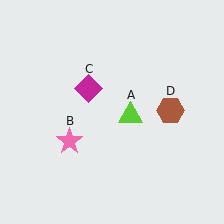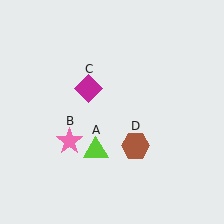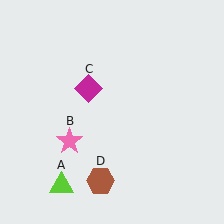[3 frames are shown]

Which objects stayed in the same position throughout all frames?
Pink star (object B) and magenta diamond (object C) remained stationary.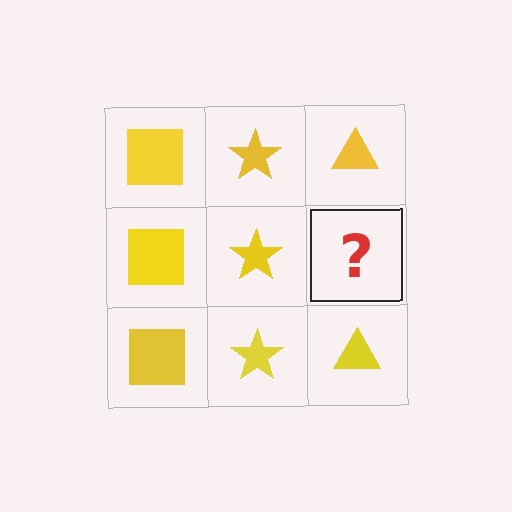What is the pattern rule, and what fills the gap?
The rule is that each column has a consistent shape. The gap should be filled with a yellow triangle.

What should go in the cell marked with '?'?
The missing cell should contain a yellow triangle.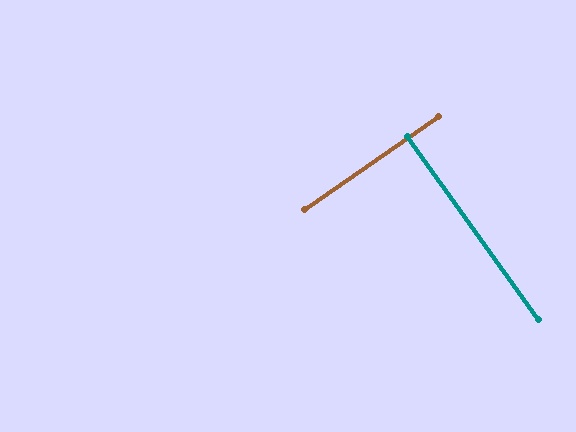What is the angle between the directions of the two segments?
Approximately 89 degrees.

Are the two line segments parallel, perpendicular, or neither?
Perpendicular — they meet at approximately 89°.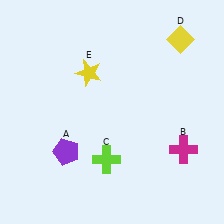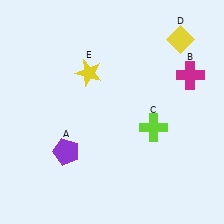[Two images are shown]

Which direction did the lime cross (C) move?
The lime cross (C) moved right.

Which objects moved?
The objects that moved are: the magenta cross (B), the lime cross (C).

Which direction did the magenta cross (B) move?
The magenta cross (B) moved up.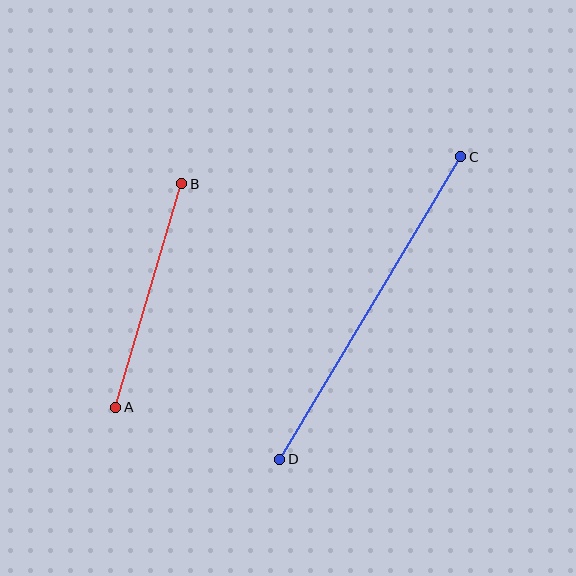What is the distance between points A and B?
The distance is approximately 233 pixels.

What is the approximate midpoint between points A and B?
The midpoint is at approximately (149, 295) pixels.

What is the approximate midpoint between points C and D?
The midpoint is at approximately (370, 308) pixels.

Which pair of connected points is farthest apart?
Points C and D are farthest apart.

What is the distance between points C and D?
The distance is approximately 352 pixels.